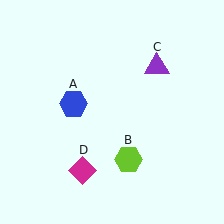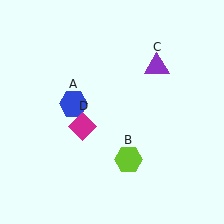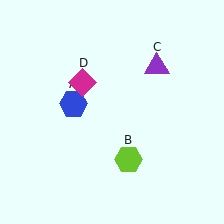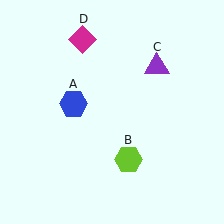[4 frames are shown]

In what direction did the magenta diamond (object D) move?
The magenta diamond (object D) moved up.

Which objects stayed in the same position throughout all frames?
Blue hexagon (object A) and lime hexagon (object B) and purple triangle (object C) remained stationary.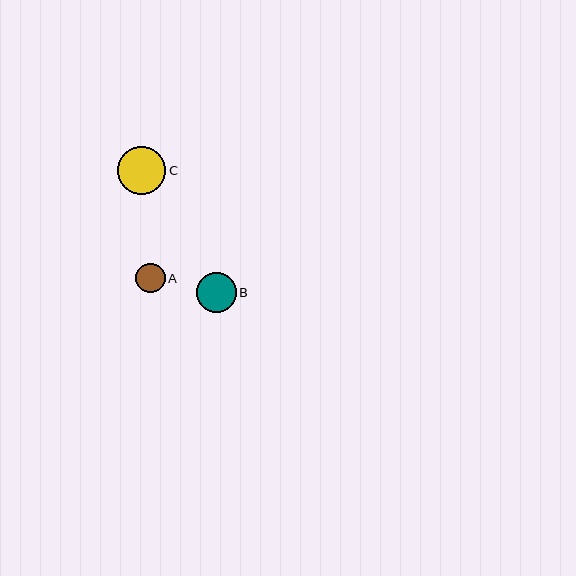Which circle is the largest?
Circle C is the largest with a size of approximately 48 pixels.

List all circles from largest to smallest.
From largest to smallest: C, B, A.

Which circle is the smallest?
Circle A is the smallest with a size of approximately 29 pixels.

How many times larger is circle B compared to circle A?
Circle B is approximately 1.4 times the size of circle A.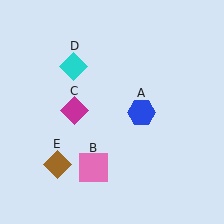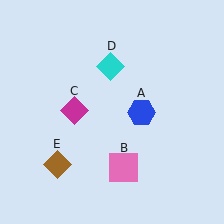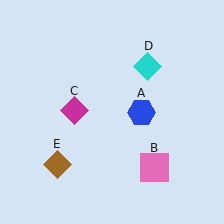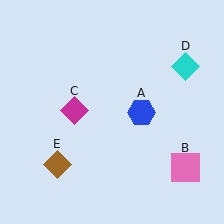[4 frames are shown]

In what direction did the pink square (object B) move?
The pink square (object B) moved right.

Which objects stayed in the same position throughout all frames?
Blue hexagon (object A) and magenta diamond (object C) and brown diamond (object E) remained stationary.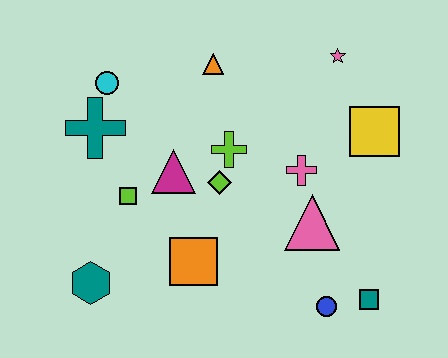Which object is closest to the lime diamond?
The lime cross is closest to the lime diamond.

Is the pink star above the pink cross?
Yes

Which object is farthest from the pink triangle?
The cyan circle is farthest from the pink triangle.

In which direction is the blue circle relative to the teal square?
The blue circle is to the left of the teal square.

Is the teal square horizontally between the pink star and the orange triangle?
No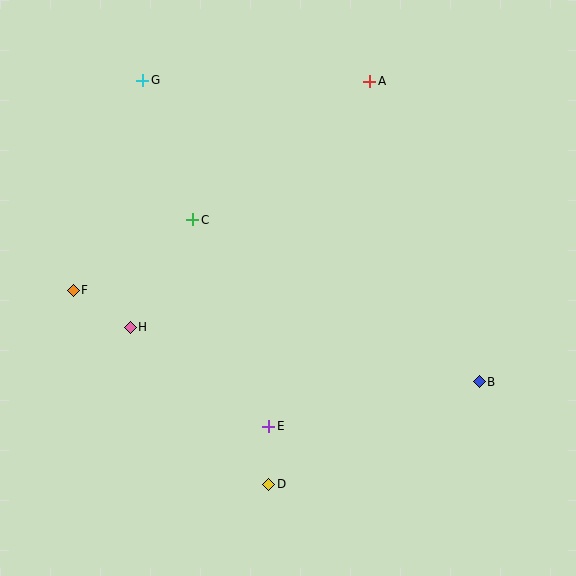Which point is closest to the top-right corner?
Point A is closest to the top-right corner.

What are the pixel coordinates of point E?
Point E is at (269, 426).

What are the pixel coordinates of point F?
Point F is at (73, 290).